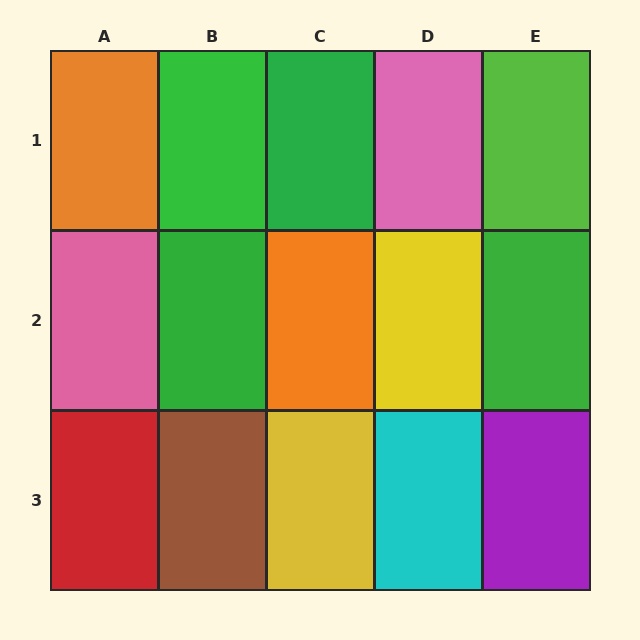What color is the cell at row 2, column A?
Pink.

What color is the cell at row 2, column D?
Yellow.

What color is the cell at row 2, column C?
Orange.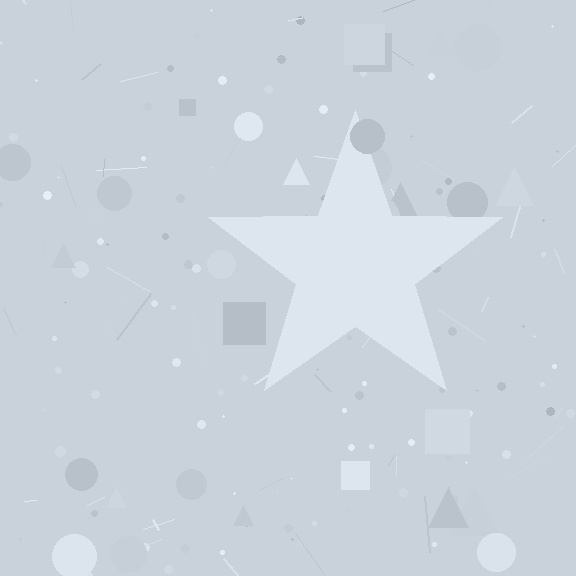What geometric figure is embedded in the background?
A star is embedded in the background.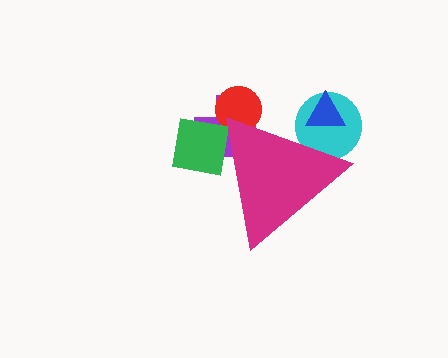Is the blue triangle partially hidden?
Yes, the blue triangle is partially hidden behind the magenta triangle.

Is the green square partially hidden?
Yes, the green square is partially hidden behind the magenta triangle.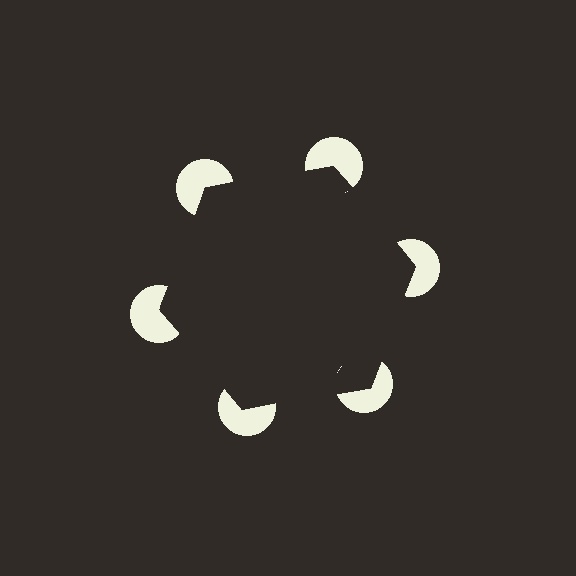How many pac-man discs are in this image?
There are 6 — one at each vertex of the illusory hexagon.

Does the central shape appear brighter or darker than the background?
It typically appears slightly darker than the background, even though no actual brightness change is drawn.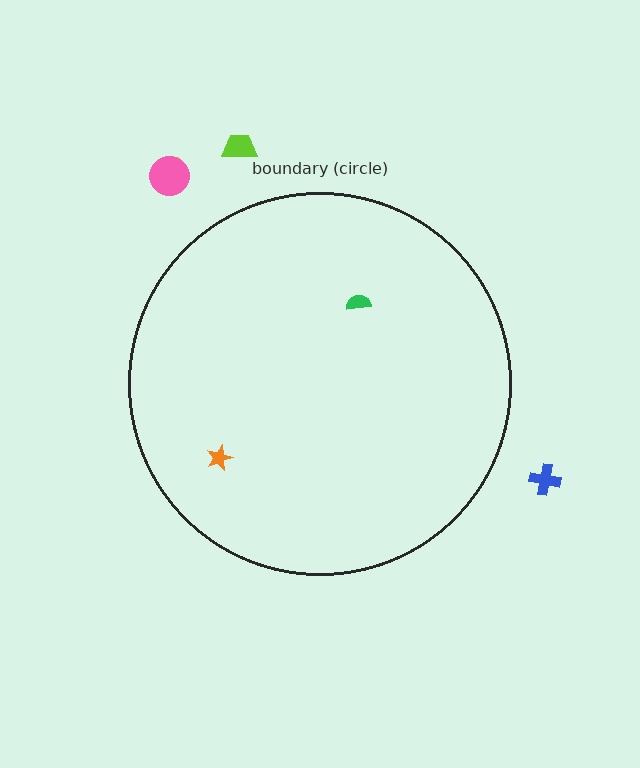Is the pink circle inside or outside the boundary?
Outside.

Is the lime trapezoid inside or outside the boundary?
Outside.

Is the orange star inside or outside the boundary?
Inside.